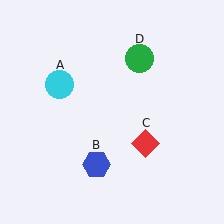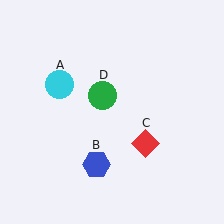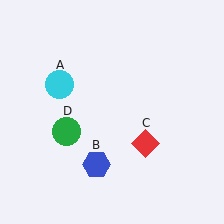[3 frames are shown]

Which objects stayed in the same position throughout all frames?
Cyan circle (object A) and blue hexagon (object B) and red diamond (object C) remained stationary.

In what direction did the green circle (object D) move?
The green circle (object D) moved down and to the left.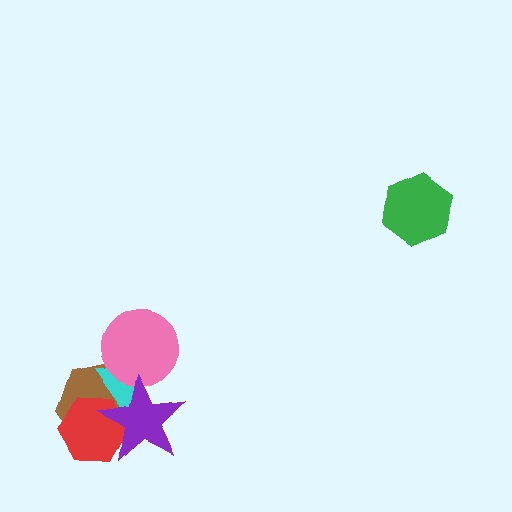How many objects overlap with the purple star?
4 objects overlap with the purple star.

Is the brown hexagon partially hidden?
Yes, it is partially covered by another shape.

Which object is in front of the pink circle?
The purple star is in front of the pink circle.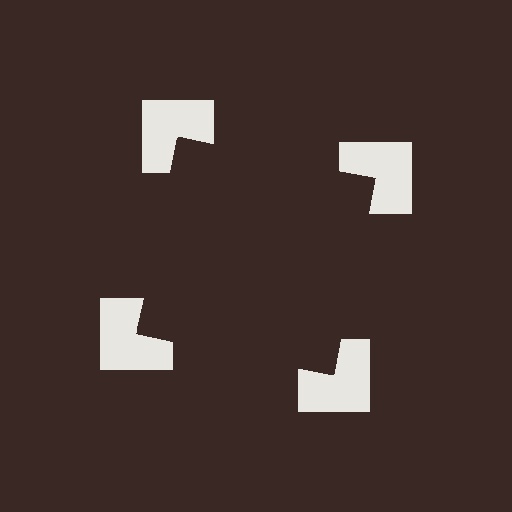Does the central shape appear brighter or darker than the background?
It typically appears slightly darker than the background, even though no actual brightness change is drawn.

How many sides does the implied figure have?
4 sides.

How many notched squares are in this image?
There are 4 — one at each vertex of the illusory square.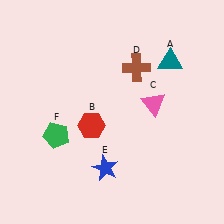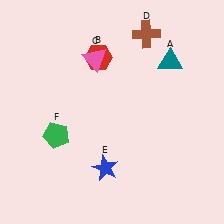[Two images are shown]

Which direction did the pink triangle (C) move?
The pink triangle (C) moved left.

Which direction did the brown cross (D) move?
The brown cross (D) moved up.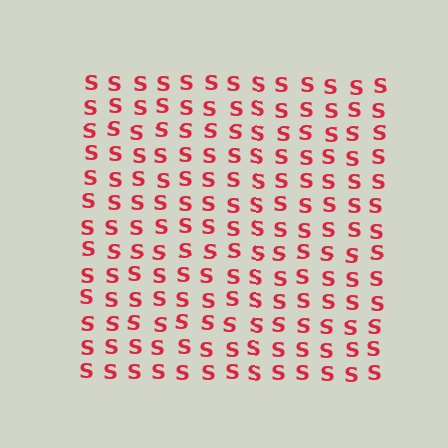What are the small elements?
The small elements are letter S's.